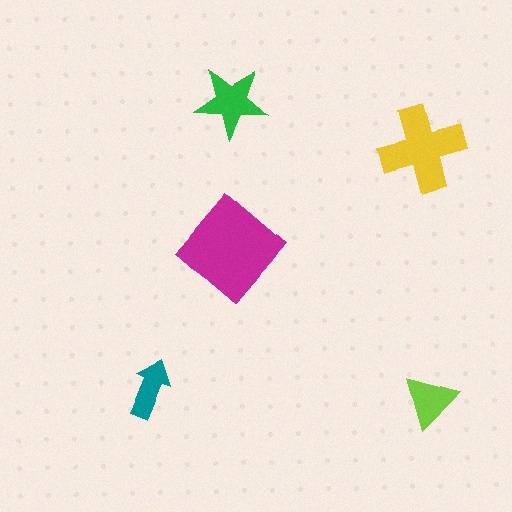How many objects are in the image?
There are 5 objects in the image.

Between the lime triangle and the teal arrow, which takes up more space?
The lime triangle.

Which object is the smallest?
The teal arrow.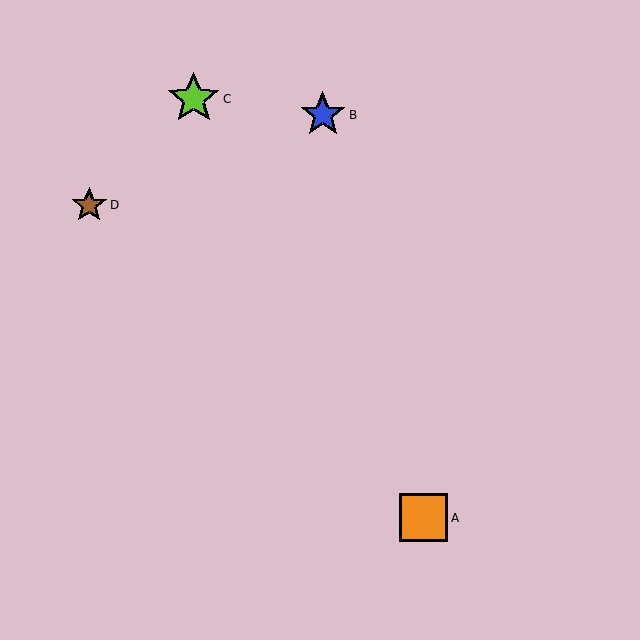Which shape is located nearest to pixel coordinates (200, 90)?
The lime star (labeled C) at (194, 99) is nearest to that location.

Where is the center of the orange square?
The center of the orange square is at (424, 518).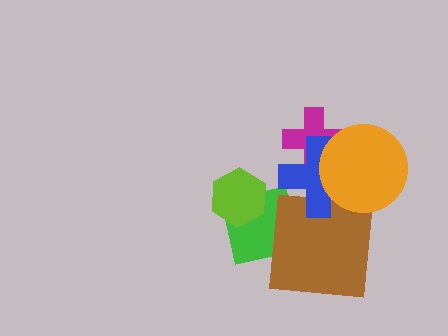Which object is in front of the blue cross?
The orange circle is in front of the blue cross.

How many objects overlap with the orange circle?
2 objects overlap with the orange circle.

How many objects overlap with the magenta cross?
2 objects overlap with the magenta cross.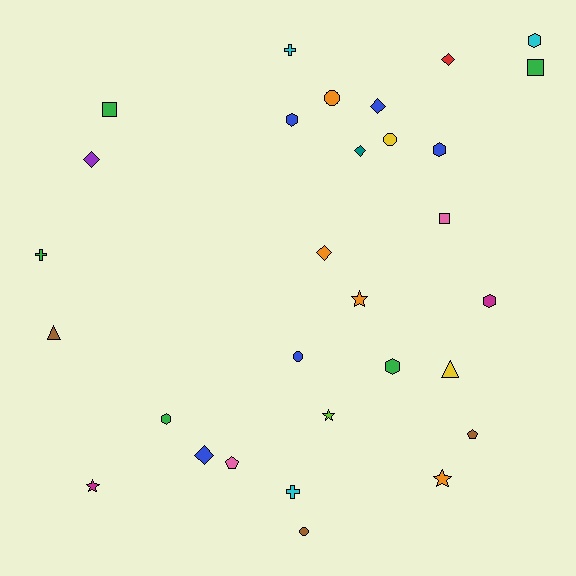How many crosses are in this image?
There are 3 crosses.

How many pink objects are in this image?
There are 2 pink objects.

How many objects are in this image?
There are 30 objects.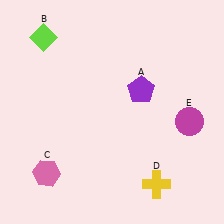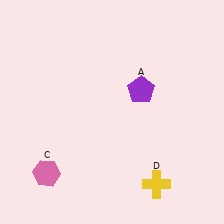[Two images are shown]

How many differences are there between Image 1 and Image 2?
There are 2 differences between the two images.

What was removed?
The lime diamond (B), the magenta circle (E) were removed in Image 2.